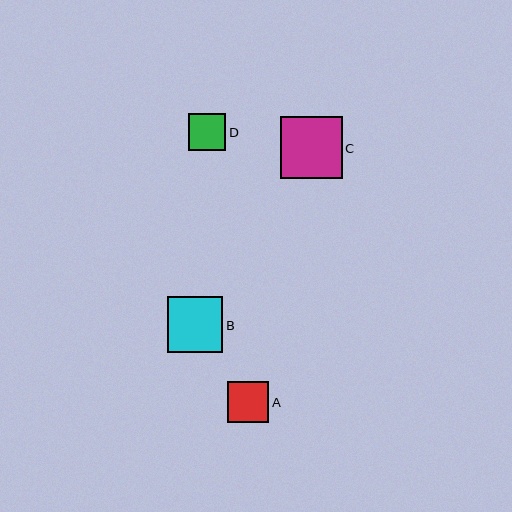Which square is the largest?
Square C is the largest with a size of approximately 62 pixels.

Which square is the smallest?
Square D is the smallest with a size of approximately 37 pixels.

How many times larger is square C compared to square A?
Square C is approximately 1.5 times the size of square A.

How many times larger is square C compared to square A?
Square C is approximately 1.5 times the size of square A.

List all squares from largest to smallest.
From largest to smallest: C, B, A, D.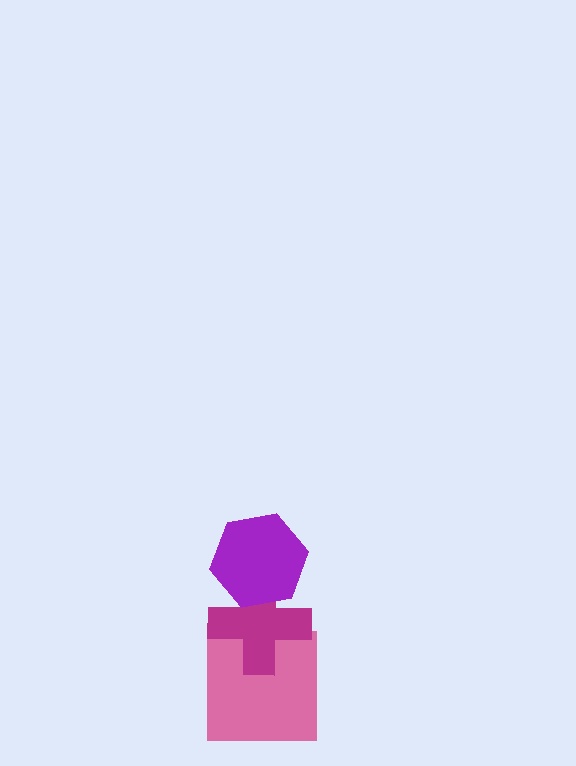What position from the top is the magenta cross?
The magenta cross is 2nd from the top.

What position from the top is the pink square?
The pink square is 3rd from the top.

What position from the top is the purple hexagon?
The purple hexagon is 1st from the top.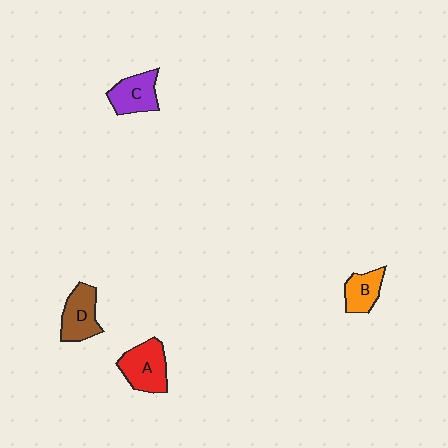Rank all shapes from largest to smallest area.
From largest to smallest: A (red), D (brown), C (purple), B (orange).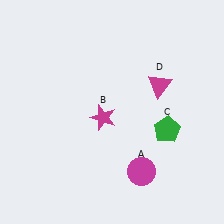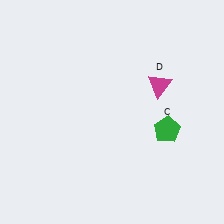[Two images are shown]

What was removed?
The magenta star (B), the magenta circle (A) were removed in Image 2.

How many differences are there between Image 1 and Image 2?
There are 2 differences between the two images.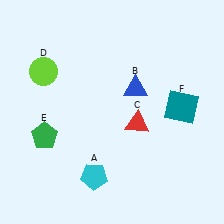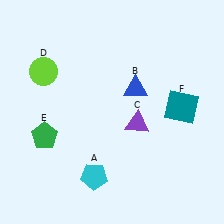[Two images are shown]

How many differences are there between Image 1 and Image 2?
There is 1 difference between the two images.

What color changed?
The triangle (C) changed from red in Image 1 to purple in Image 2.